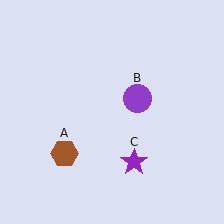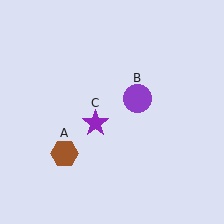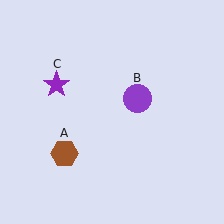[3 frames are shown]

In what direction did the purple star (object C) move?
The purple star (object C) moved up and to the left.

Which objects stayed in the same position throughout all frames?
Brown hexagon (object A) and purple circle (object B) remained stationary.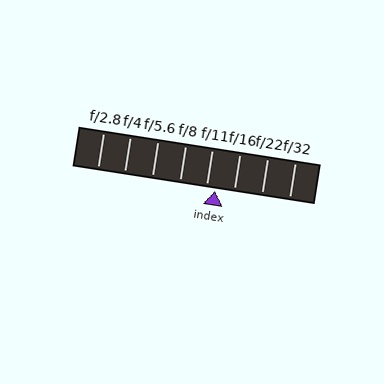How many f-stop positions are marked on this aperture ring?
There are 8 f-stop positions marked.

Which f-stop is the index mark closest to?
The index mark is closest to f/11.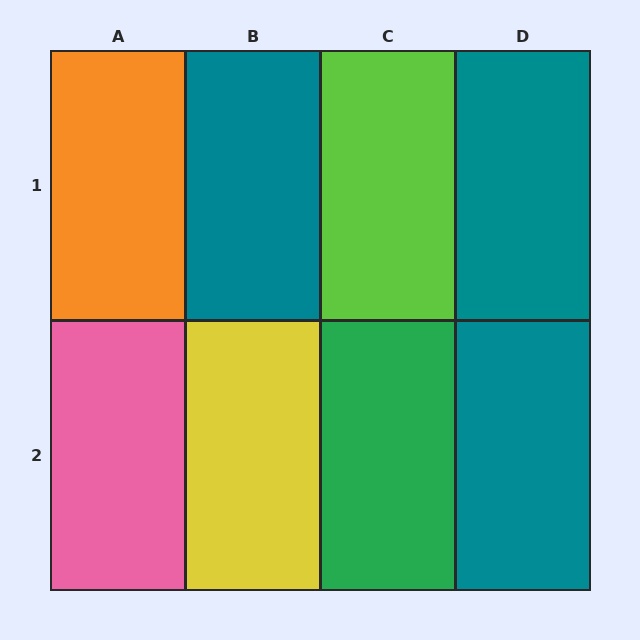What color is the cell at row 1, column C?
Lime.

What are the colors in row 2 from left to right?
Pink, yellow, green, teal.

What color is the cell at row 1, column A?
Orange.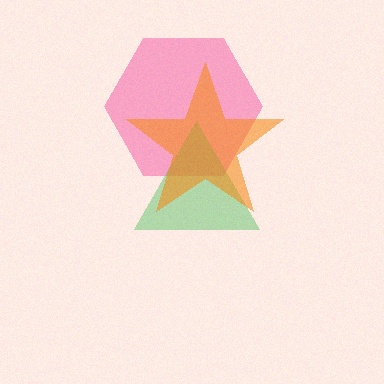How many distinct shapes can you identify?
There are 3 distinct shapes: a pink hexagon, a green triangle, an orange star.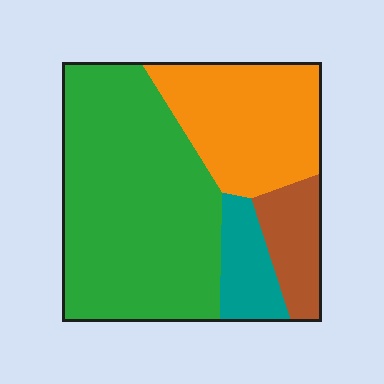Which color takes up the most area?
Green, at roughly 55%.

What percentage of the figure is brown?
Brown takes up about one tenth (1/10) of the figure.